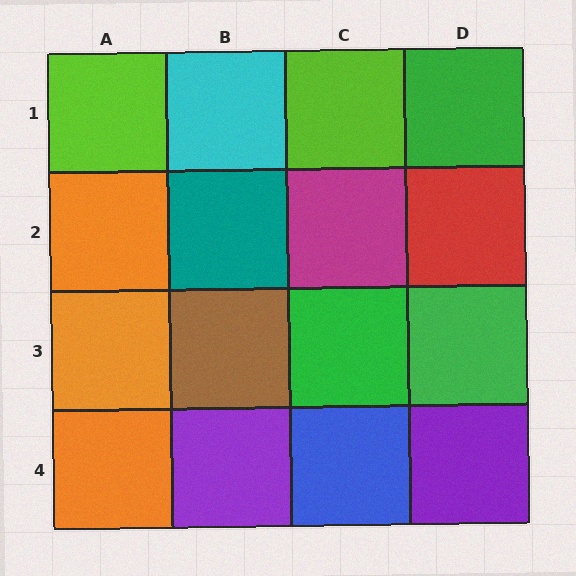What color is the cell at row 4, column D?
Purple.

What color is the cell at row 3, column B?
Brown.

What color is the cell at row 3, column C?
Green.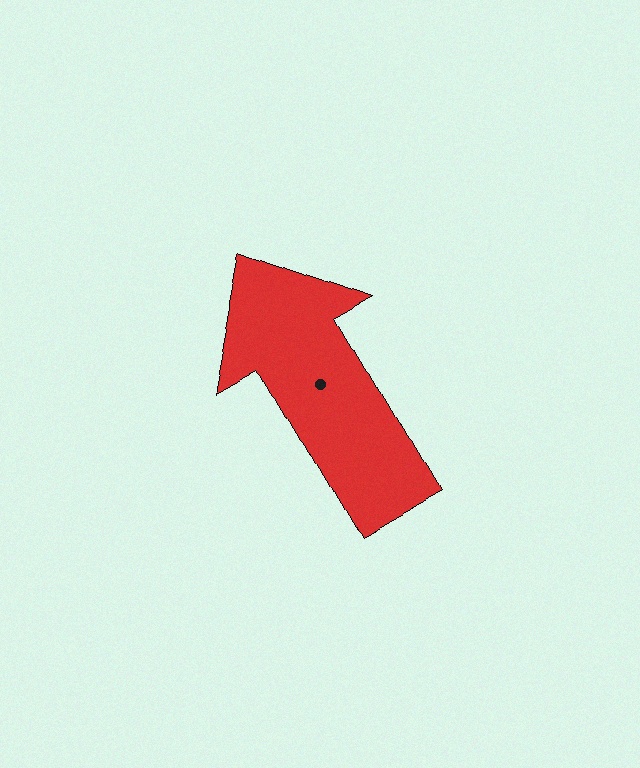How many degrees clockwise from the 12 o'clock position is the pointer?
Approximately 330 degrees.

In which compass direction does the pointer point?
Northwest.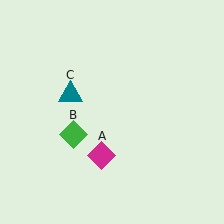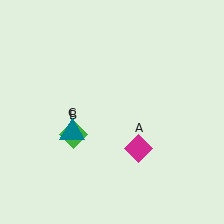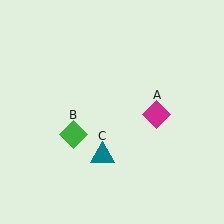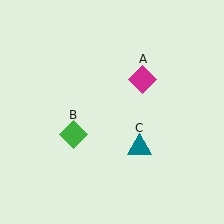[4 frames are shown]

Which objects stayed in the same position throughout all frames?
Green diamond (object B) remained stationary.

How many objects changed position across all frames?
2 objects changed position: magenta diamond (object A), teal triangle (object C).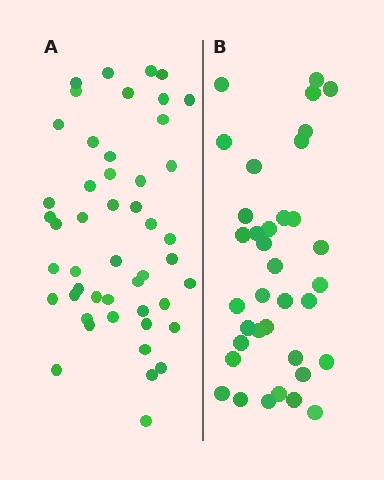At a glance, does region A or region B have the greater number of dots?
Region A (the left region) has more dots.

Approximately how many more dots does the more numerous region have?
Region A has roughly 12 or so more dots than region B.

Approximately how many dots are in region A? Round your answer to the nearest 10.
About 50 dots. (The exact count is 48, which rounds to 50.)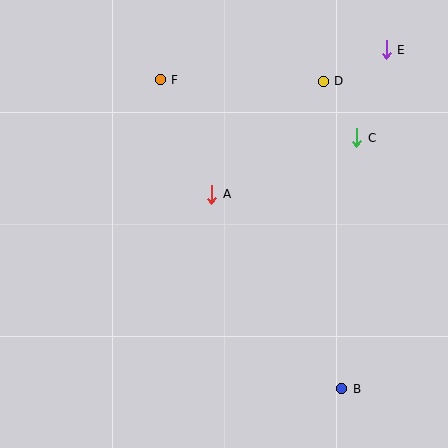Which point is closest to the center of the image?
Point A at (212, 194) is closest to the center.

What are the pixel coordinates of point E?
Point E is at (386, 50).